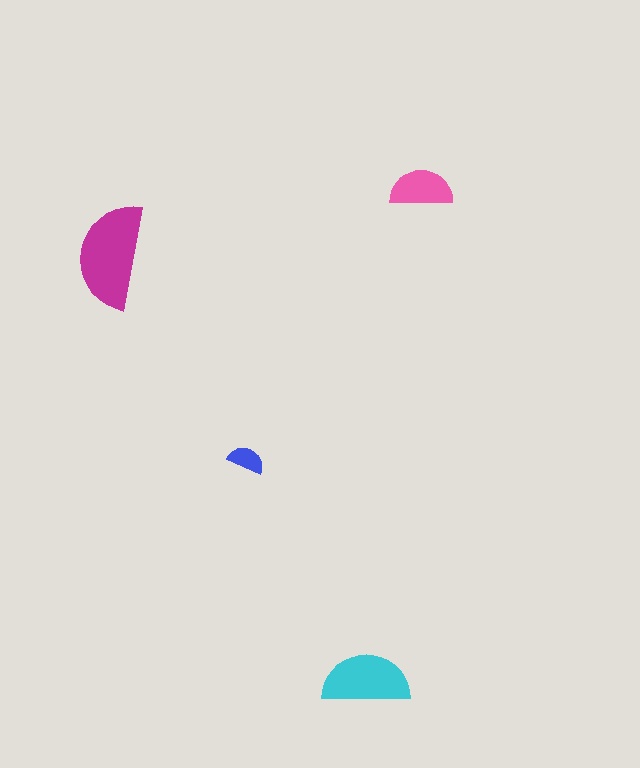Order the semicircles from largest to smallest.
the magenta one, the cyan one, the pink one, the blue one.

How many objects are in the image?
There are 4 objects in the image.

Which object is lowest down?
The cyan semicircle is bottommost.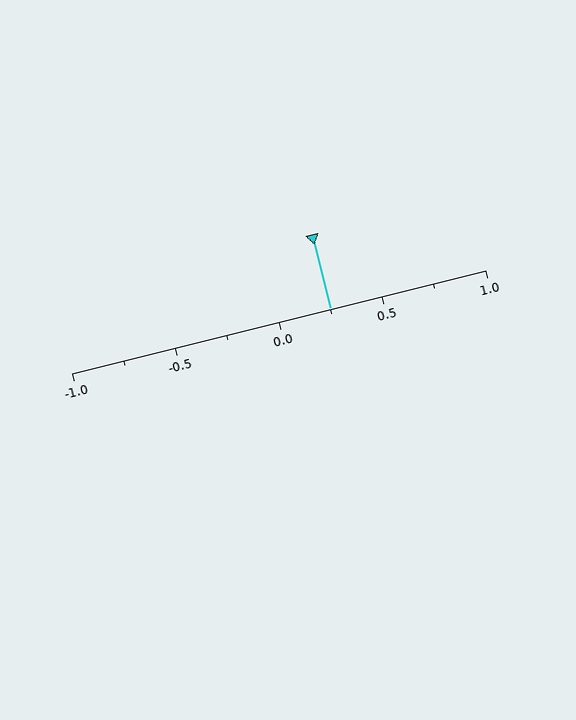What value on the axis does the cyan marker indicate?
The marker indicates approximately 0.25.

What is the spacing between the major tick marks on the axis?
The major ticks are spaced 0.5 apart.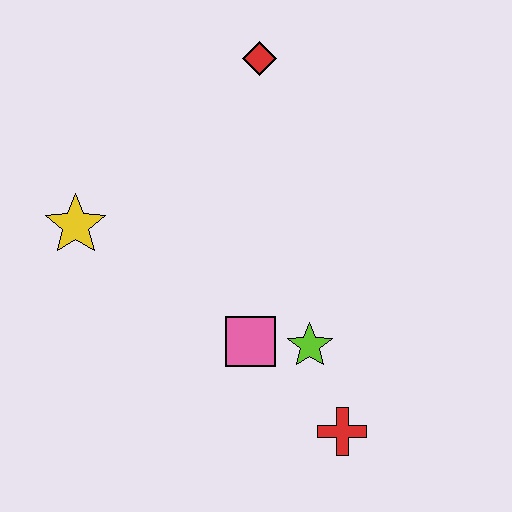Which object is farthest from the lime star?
The red diamond is farthest from the lime star.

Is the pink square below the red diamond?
Yes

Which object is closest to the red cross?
The lime star is closest to the red cross.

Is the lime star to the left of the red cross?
Yes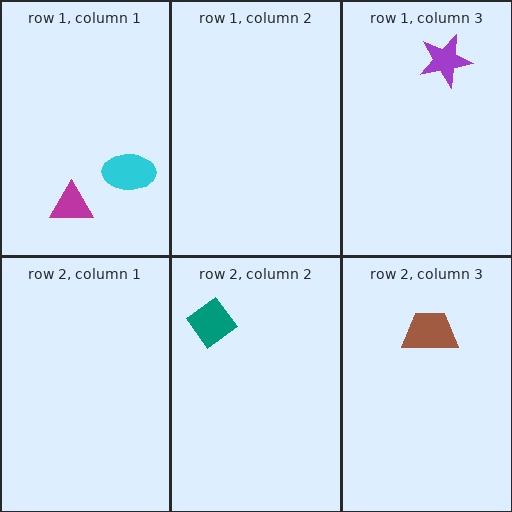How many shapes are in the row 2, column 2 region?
1.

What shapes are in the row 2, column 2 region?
The teal diamond.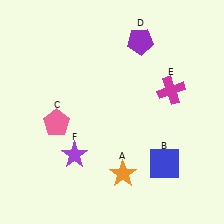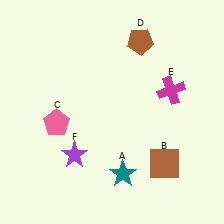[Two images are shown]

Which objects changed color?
A changed from orange to teal. B changed from blue to brown. D changed from purple to brown.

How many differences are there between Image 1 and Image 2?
There are 3 differences between the two images.